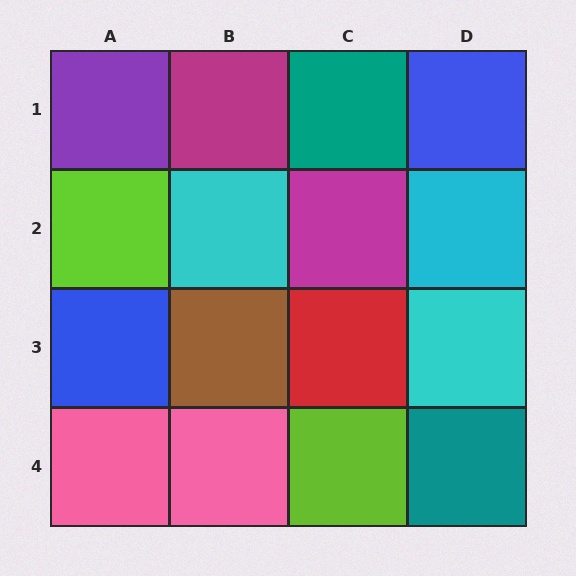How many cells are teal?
2 cells are teal.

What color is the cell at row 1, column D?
Blue.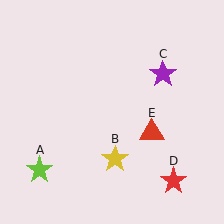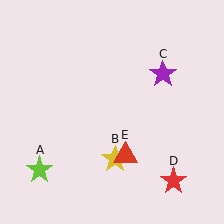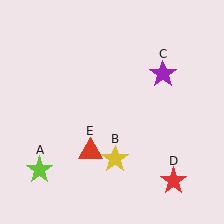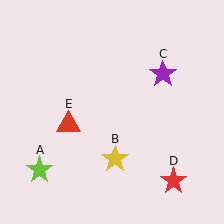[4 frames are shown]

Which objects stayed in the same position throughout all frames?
Lime star (object A) and yellow star (object B) and purple star (object C) and red star (object D) remained stationary.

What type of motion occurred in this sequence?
The red triangle (object E) rotated clockwise around the center of the scene.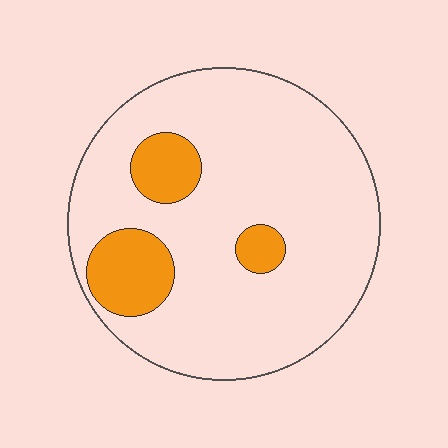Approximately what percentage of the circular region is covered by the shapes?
Approximately 15%.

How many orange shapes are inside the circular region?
3.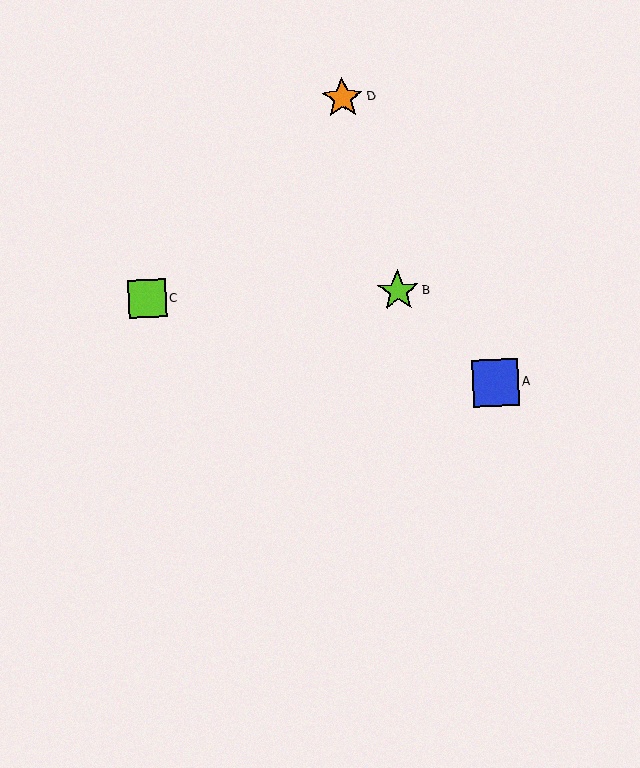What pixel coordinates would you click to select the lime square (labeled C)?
Click at (147, 299) to select the lime square C.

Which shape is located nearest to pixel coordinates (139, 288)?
The lime square (labeled C) at (147, 299) is nearest to that location.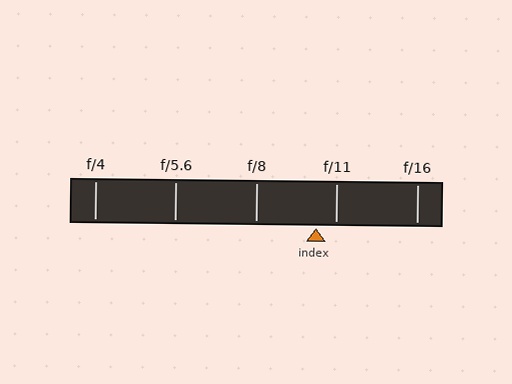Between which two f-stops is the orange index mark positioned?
The index mark is between f/8 and f/11.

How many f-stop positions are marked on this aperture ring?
There are 5 f-stop positions marked.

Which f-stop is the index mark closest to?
The index mark is closest to f/11.